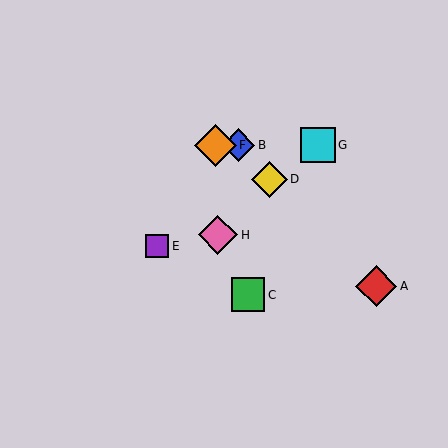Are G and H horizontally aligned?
No, G is at y≈145 and H is at y≈235.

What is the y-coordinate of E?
Object E is at y≈246.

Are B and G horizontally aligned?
Yes, both are at y≈145.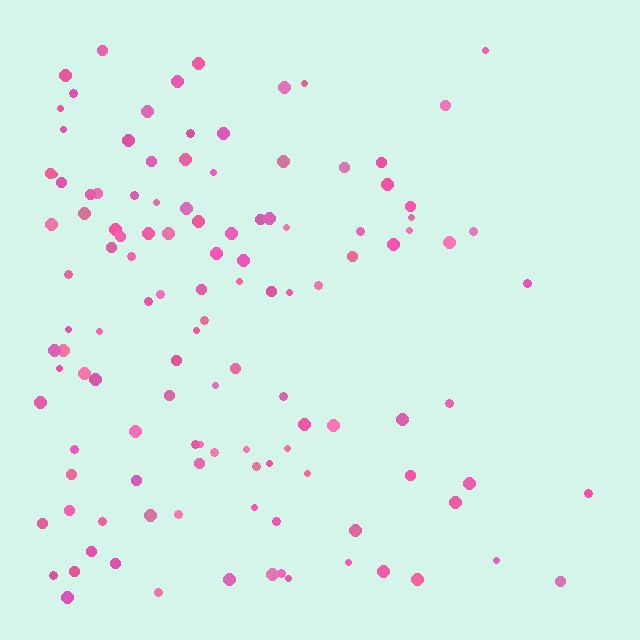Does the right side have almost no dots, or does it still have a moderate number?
Still a moderate number, just noticeably fewer than the left.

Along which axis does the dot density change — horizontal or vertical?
Horizontal.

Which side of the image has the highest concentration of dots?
The left.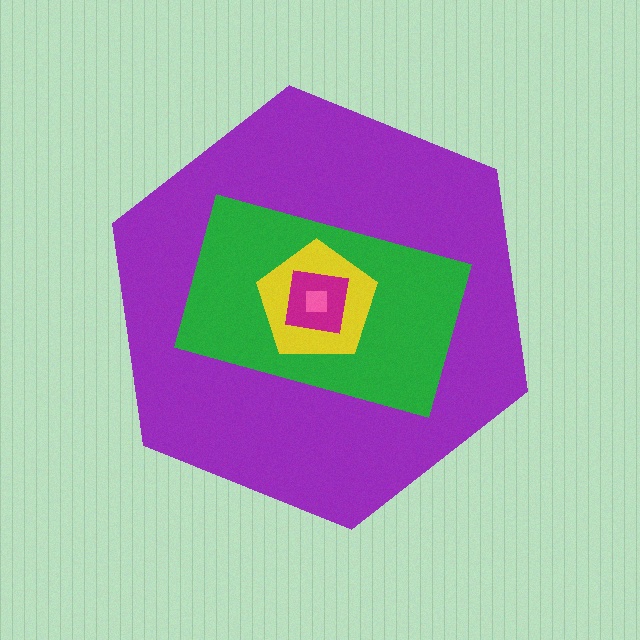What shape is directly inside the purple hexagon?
The green rectangle.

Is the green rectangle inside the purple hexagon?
Yes.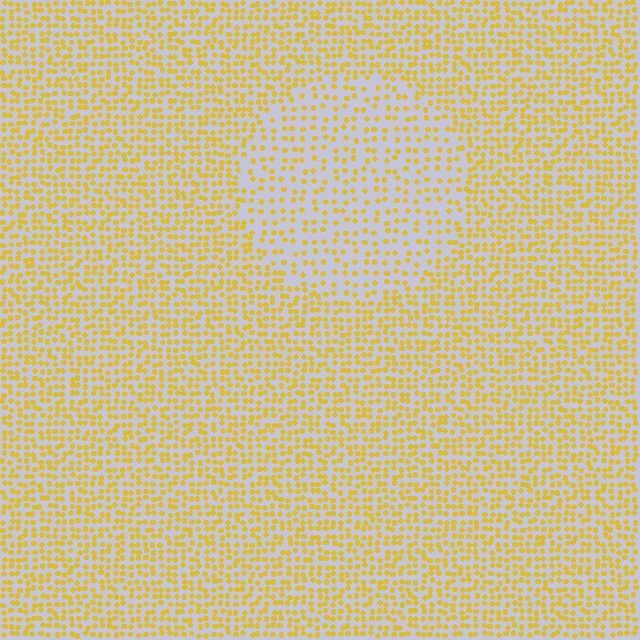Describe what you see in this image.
The image contains small yellow elements arranged at two different densities. A circle-shaped region is visible where the elements are less densely packed than the surrounding area.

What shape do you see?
I see a circle.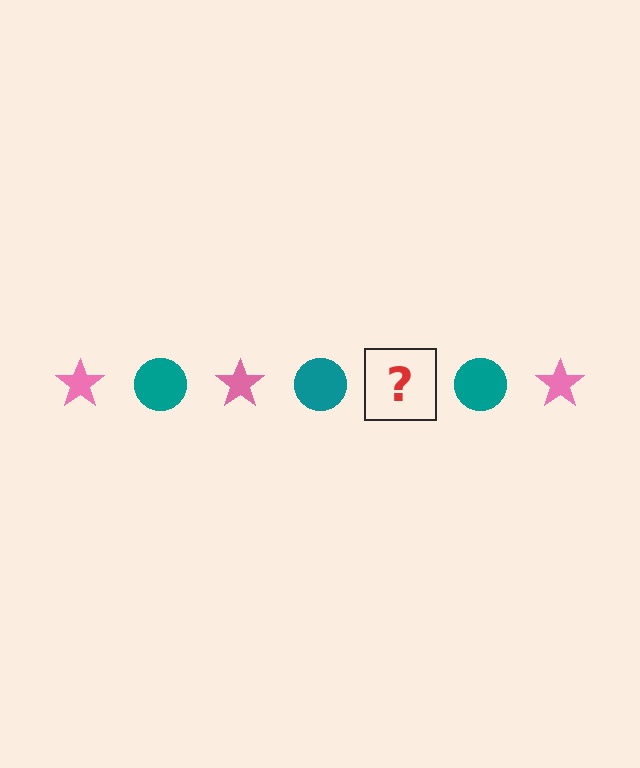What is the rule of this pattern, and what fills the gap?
The rule is that the pattern alternates between pink star and teal circle. The gap should be filled with a pink star.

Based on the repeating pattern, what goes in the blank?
The blank should be a pink star.